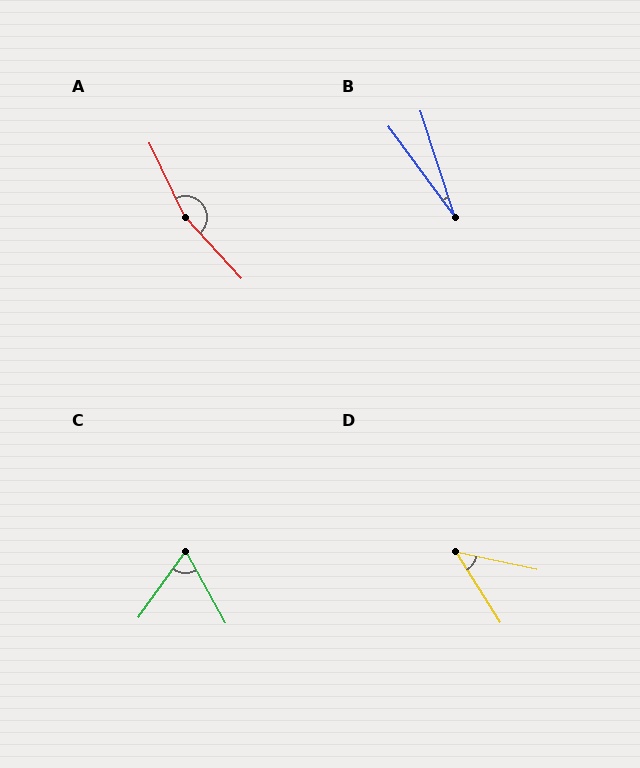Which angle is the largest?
A, at approximately 162 degrees.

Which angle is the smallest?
B, at approximately 19 degrees.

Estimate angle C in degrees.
Approximately 64 degrees.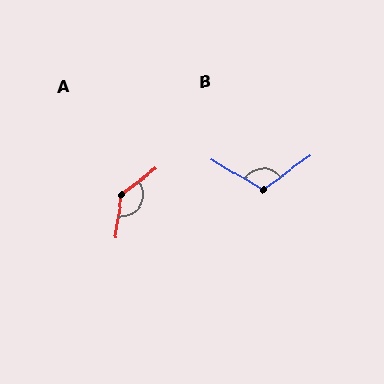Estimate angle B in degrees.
Approximately 113 degrees.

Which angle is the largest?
A, at approximately 136 degrees.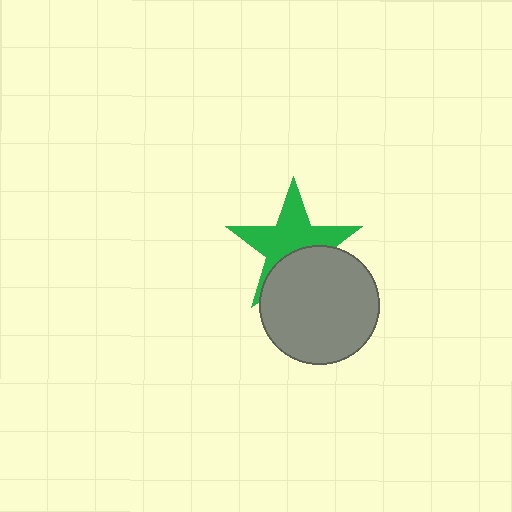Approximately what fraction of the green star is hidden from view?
Roughly 38% of the green star is hidden behind the gray circle.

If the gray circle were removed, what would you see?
You would see the complete green star.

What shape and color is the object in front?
The object in front is a gray circle.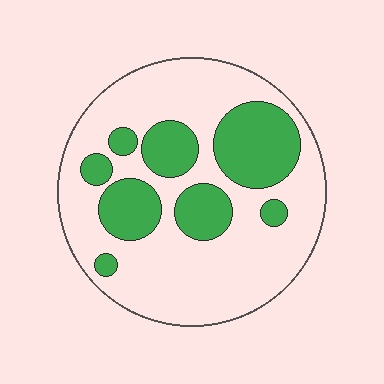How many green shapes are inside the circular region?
8.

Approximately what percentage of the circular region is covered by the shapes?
Approximately 30%.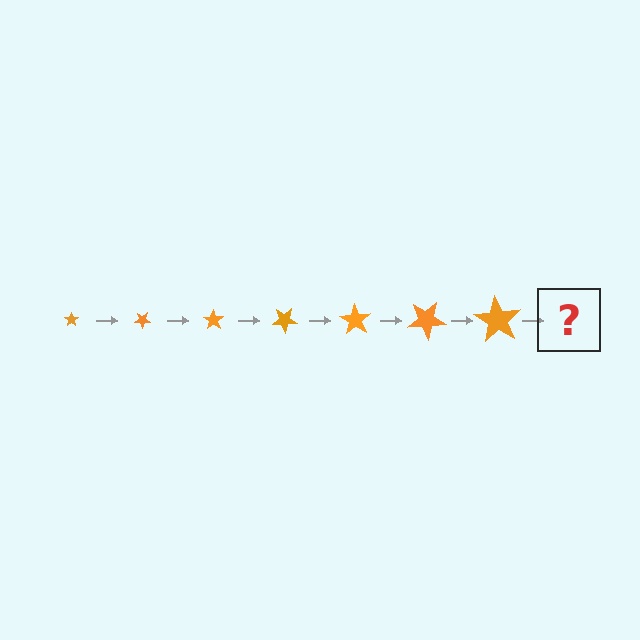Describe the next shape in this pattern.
It should be a star, larger than the previous one and rotated 245 degrees from the start.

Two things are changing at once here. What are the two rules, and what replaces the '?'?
The two rules are that the star grows larger each step and it rotates 35 degrees each step. The '?' should be a star, larger than the previous one and rotated 245 degrees from the start.